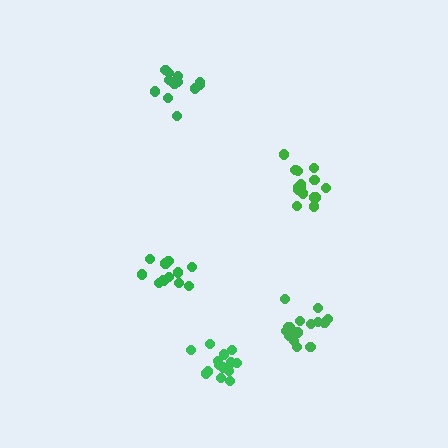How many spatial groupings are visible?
There are 5 spatial groupings.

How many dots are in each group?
Group 1: 15 dots, Group 2: 12 dots, Group 3: 11 dots, Group 4: 14 dots, Group 5: 15 dots (67 total).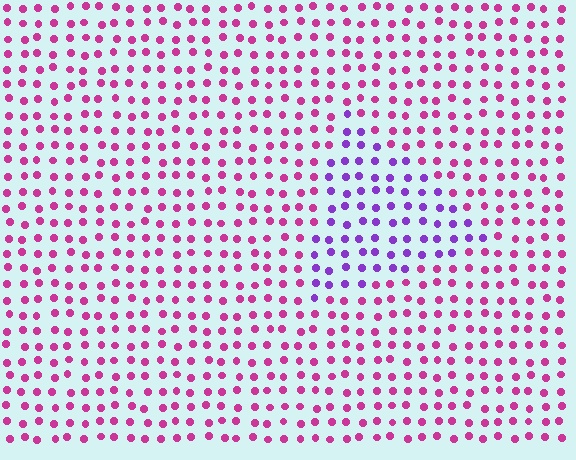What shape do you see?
I see a triangle.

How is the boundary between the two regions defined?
The boundary is defined purely by a slight shift in hue (about 47 degrees). Spacing, size, and orientation are identical on both sides.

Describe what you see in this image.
The image is filled with small magenta elements in a uniform arrangement. A triangle-shaped region is visible where the elements are tinted to a slightly different hue, forming a subtle color boundary.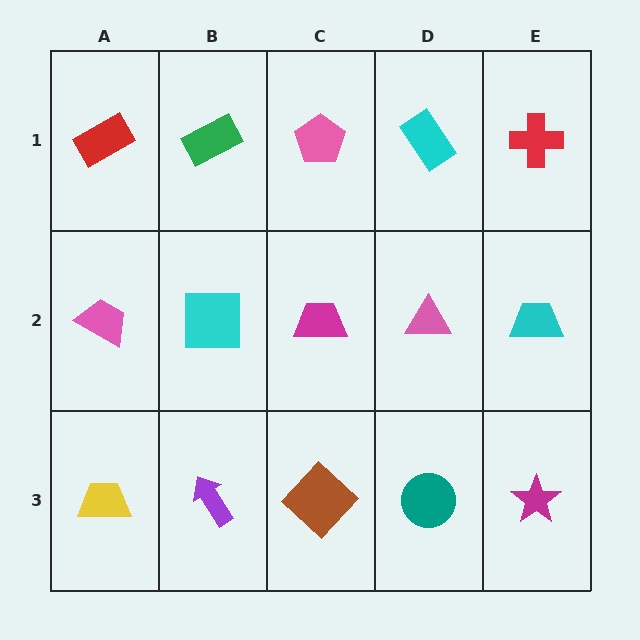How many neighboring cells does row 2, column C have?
4.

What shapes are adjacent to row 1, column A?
A pink trapezoid (row 2, column A), a green rectangle (row 1, column B).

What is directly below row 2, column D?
A teal circle.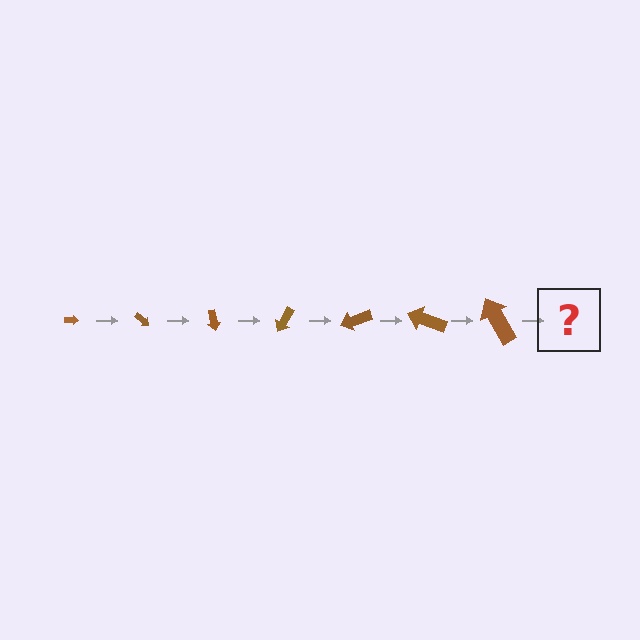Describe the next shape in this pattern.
It should be an arrow, larger than the previous one and rotated 280 degrees from the start.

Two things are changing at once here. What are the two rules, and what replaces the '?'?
The two rules are that the arrow grows larger each step and it rotates 40 degrees each step. The '?' should be an arrow, larger than the previous one and rotated 280 degrees from the start.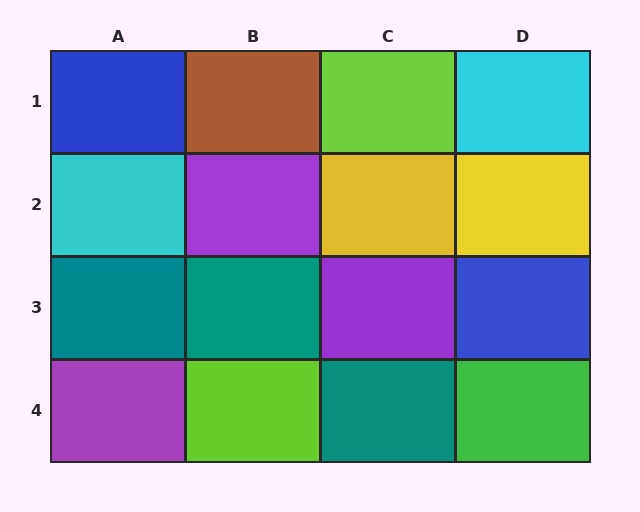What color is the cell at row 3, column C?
Purple.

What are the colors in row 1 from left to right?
Blue, brown, lime, cyan.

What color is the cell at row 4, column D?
Green.